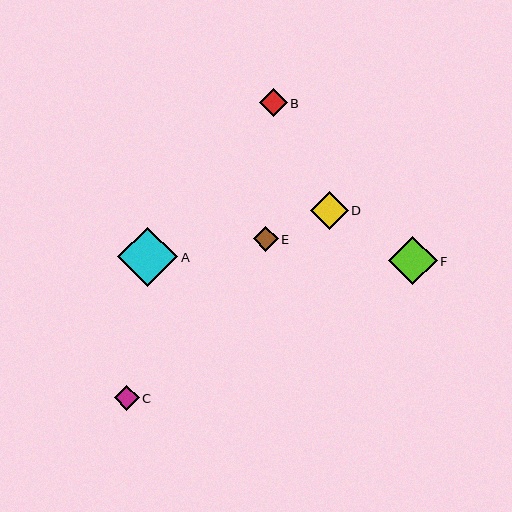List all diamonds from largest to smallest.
From largest to smallest: A, F, D, B, C, E.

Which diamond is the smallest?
Diamond E is the smallest with a size of approximately 25 pixels.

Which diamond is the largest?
Diamond A is the largest with a size of approximately 60 pixels.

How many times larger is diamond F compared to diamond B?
Diamond F is approximately 1.7 times the size of diamond B.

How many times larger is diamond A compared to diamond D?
Diamond A is approximately 1.6 times the size of diamond D.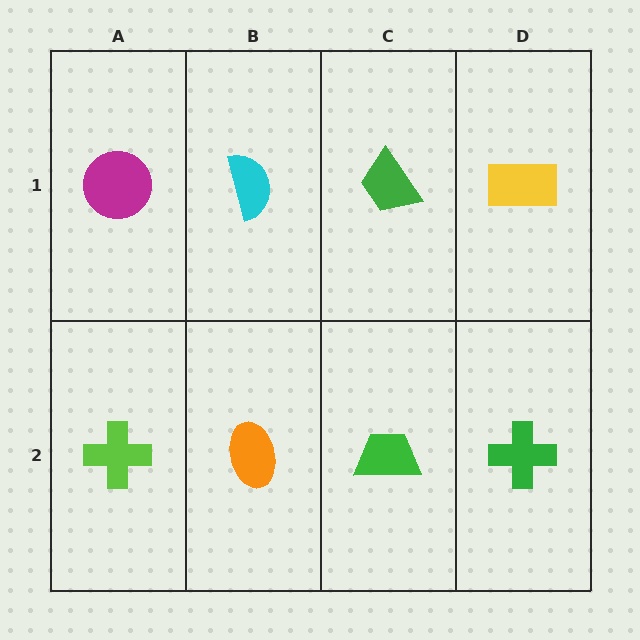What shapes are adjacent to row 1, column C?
A green trapezoid (row 2, column C), a cyan semicircle (row 1, column B), a yellow rectangle (row 1, column D).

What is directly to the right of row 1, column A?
A cyan semicircle.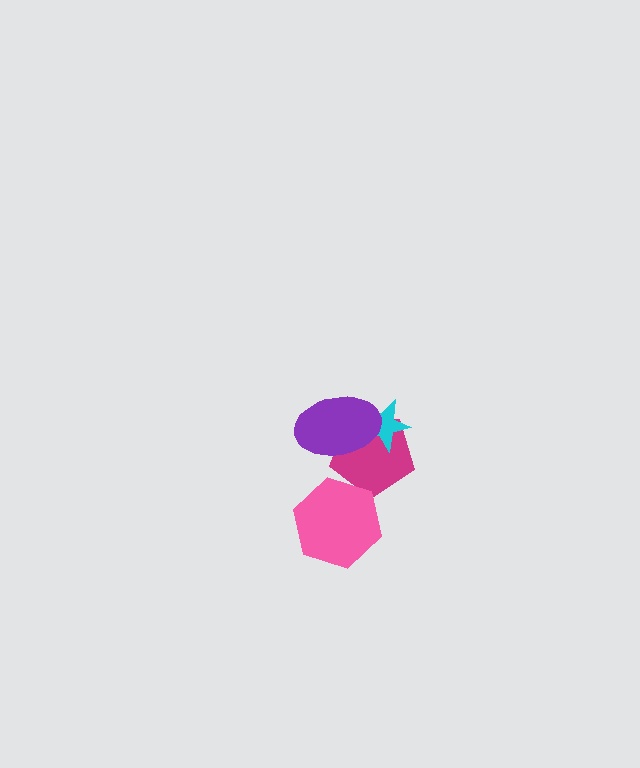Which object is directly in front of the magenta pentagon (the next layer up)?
The cyan star is directly in front of the magenta pentagon.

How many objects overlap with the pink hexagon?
1 object overlaps with the pink hexagon.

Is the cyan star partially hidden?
Yes, it is partially covered by another shape.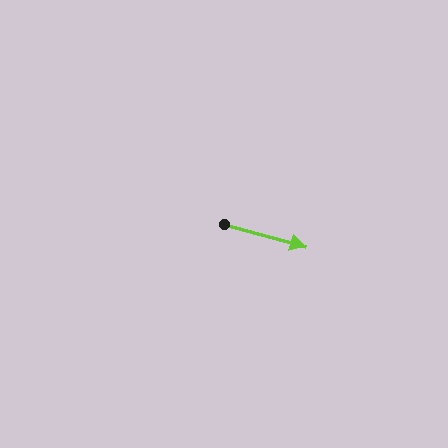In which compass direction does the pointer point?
East.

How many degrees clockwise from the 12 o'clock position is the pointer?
Approximately 105 degrees.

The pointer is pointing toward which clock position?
Roughly 4 o'clock.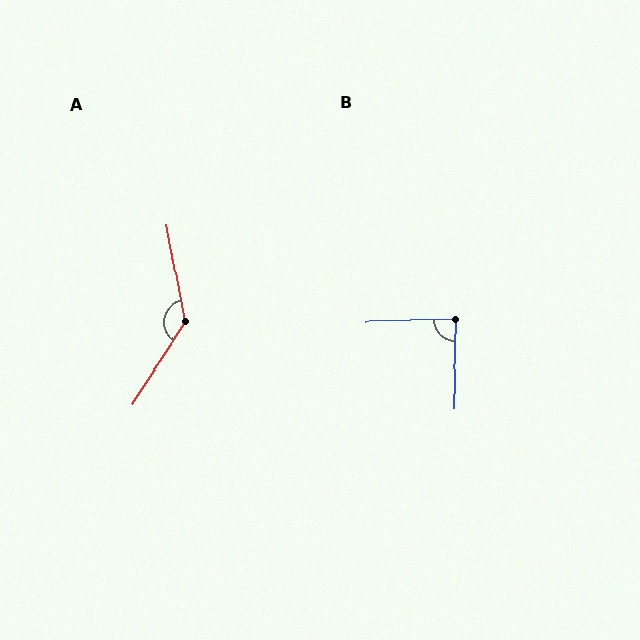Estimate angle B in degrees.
Approximately 87 degrees.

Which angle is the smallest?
B, at approximately 87 degrees.